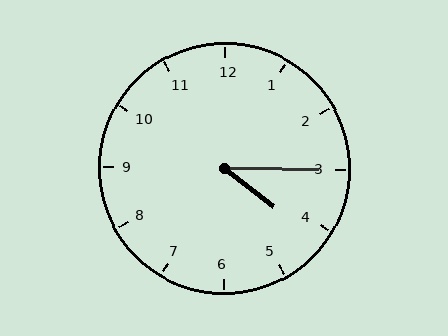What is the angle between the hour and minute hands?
Approximately 38 degrees.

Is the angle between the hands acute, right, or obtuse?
It is acute.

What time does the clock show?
4:15.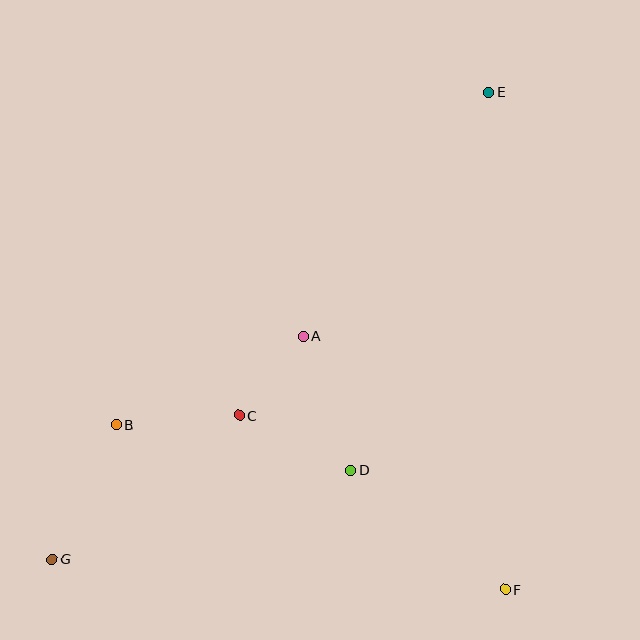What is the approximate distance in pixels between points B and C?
The distance between B and C is approximately 123 pixels.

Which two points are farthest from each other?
Points E and G are farthest from each other.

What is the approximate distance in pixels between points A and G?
The distance between A and G is approximately 336 pixels.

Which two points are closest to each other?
Points A and C are closest to each other.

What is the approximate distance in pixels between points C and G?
The distance between C and G is approximately 236 pixels.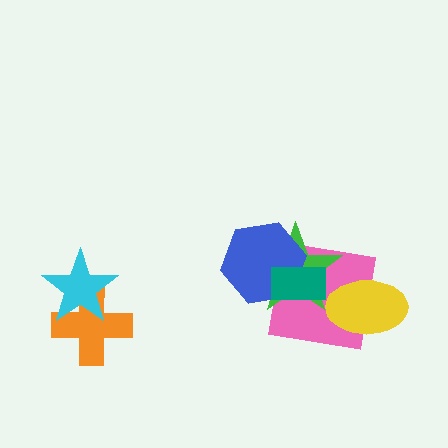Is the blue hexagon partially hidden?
Yes, it is partially covered by another shape.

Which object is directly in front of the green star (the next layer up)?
The blue hexagon is directly in front of the green star.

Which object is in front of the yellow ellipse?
The green star is in front of the yellow ellipse.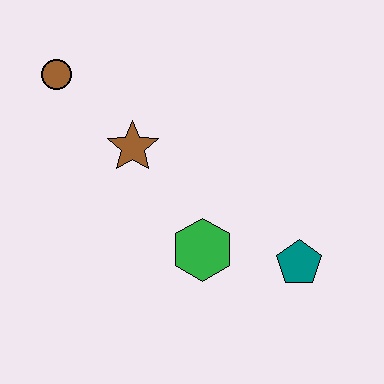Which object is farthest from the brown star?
The teal pentagon is farthest from the brown star.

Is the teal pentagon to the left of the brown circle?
No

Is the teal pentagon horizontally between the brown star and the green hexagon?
No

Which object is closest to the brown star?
The brown circle is closest to the brown star.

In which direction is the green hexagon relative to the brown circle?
The green hexagon is below the brown circle.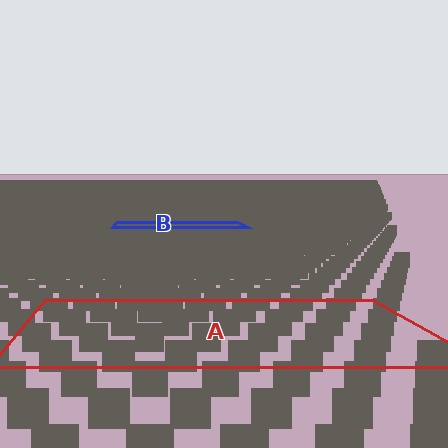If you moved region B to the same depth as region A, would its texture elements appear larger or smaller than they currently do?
They would appear larger. At a closer depth, the same texture elements are projected at a bigger on-screen size.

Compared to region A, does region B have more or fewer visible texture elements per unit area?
Region B has more texture elements per unit area — they are packed more densely because it is farther away.